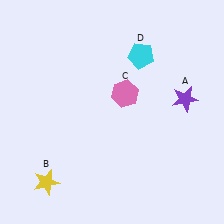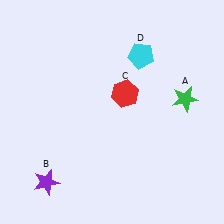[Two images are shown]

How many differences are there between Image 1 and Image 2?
There are 3 differences between the two images.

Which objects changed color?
A changed from purple to green. B changed from yellow to purple. C changed from pink to red.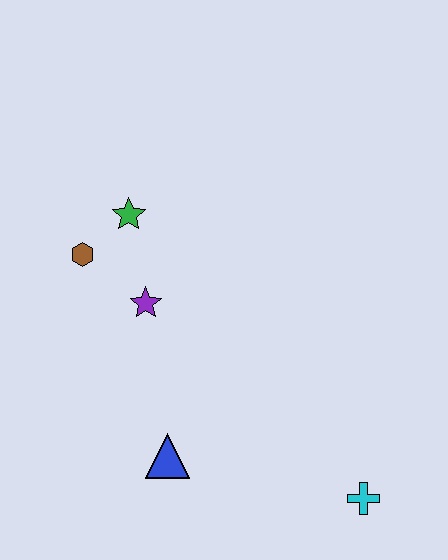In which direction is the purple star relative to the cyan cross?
The purple star is to the left of the cyan cross.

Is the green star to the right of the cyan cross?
No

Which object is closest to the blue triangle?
The purple star is closest to the blue triangle.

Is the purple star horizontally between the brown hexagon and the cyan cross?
Yes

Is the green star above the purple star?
Yes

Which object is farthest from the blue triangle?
The green star is farthest from the blue triangle.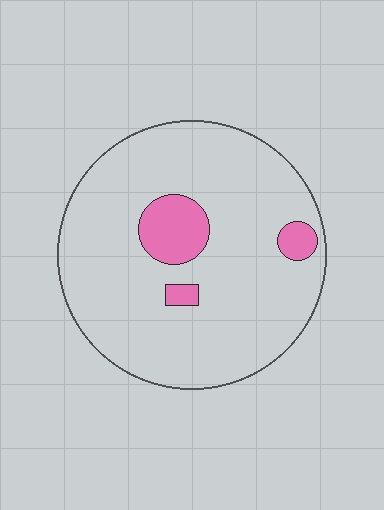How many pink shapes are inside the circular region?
3.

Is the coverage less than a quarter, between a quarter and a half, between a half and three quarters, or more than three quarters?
Less than a quarter.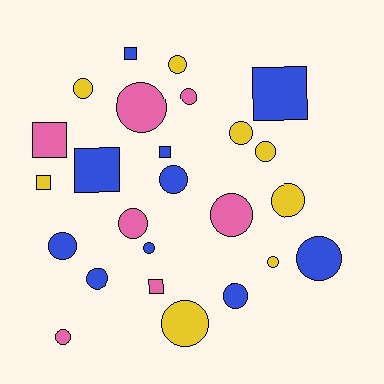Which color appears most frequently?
Blue, with 10 objects.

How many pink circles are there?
There are 5 pink circles.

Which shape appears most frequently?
Circle, with 18 objects.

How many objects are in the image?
There are 25 objects.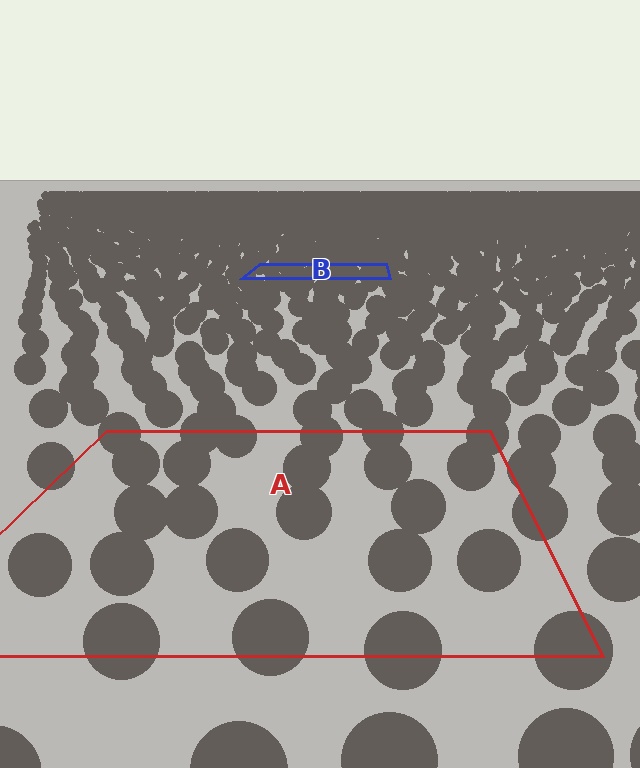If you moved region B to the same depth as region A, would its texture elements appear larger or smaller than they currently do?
They would appear larger. At a closer depth, the same texture elements are projected at a bigger on-screen size.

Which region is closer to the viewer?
Region A is closer. The texture elements there are larger and more spread out.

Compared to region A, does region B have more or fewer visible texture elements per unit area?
Region B has more texture elements per unit area — they are packed more densely because it is farther away.